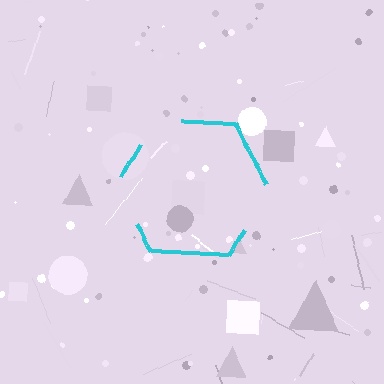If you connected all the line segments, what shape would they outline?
They would outline a hexagon.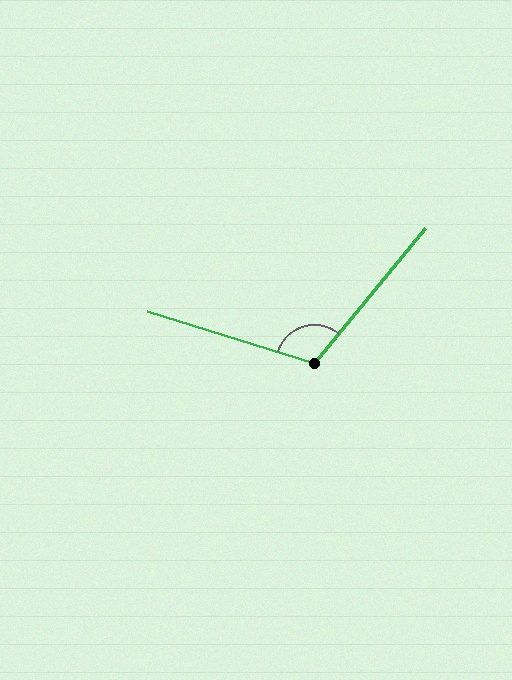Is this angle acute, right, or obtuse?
It is obtuse.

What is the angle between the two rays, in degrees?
Approximately 112 degrees.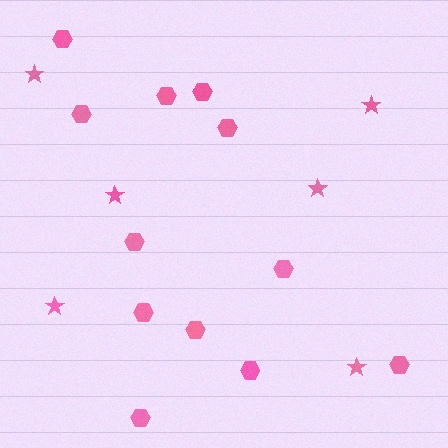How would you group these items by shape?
There are 2 groups: one group of hexagons (12) and one group of stars (6).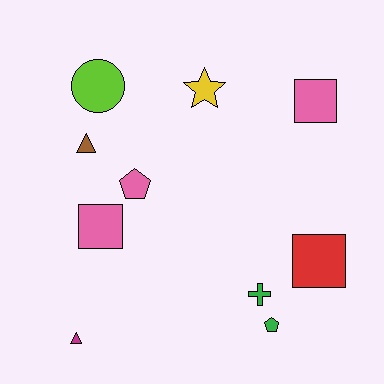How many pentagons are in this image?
There are 2 pentagons.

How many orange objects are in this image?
There are no orange objects.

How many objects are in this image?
There are 10 objects.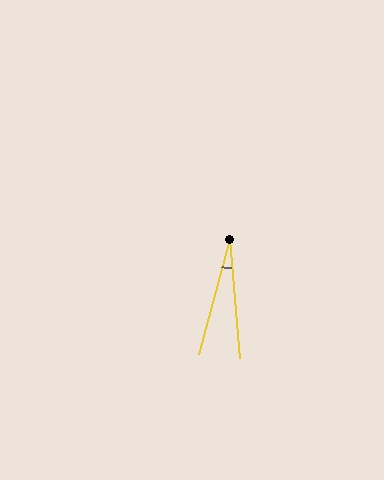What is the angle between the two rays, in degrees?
Approximately 20 degrees.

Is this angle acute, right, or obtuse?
It is acute.